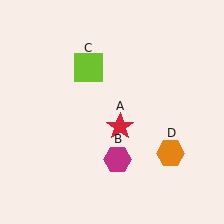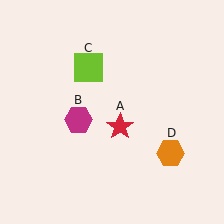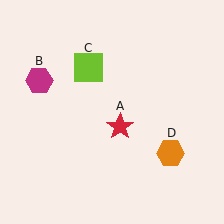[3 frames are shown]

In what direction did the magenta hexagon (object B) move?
The magenta hexagon (object B) moved up and to the left.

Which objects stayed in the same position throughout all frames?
Red star (object A) and lime square (object C) and orange hexagon (object D) remained stationary.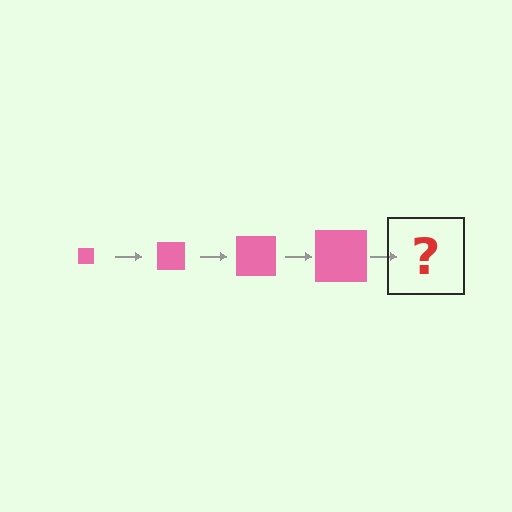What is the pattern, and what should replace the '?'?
The pattern is that the square gets progressively larger each step. The '?' should be a pink square, larger than the previous one.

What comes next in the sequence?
The next element should be a pink square, larger than the previous one.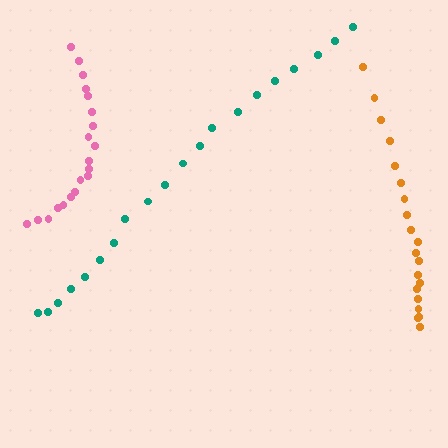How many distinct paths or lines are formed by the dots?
There are 3 distinct paths.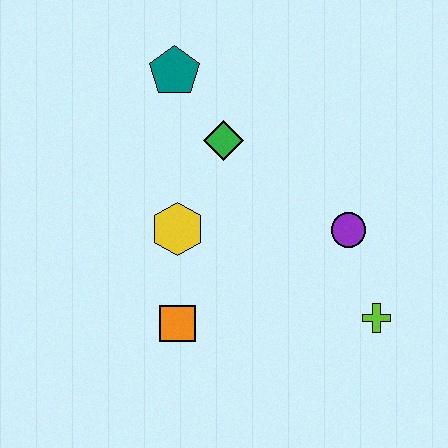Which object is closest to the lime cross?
The purple circle is closest to the lime cross.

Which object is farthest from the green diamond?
The lime cross is farthest from the green diamond.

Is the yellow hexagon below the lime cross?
No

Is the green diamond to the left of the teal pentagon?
No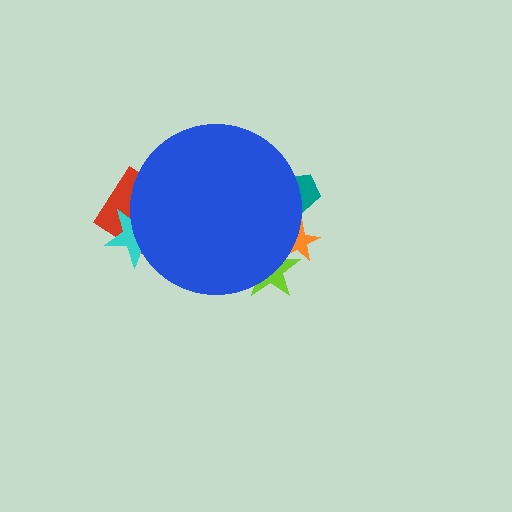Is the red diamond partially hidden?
Yes, the red diamond is partially hidden behind the blue circle.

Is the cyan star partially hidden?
Yes, the cyan star is partially hidden behind the blue circle.